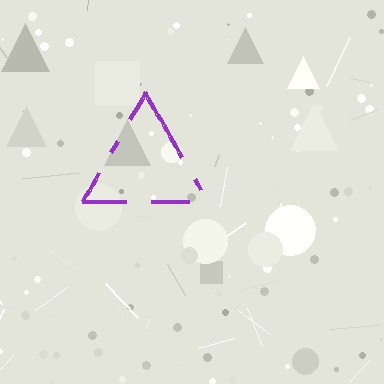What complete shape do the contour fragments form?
The contour fragments form a triangle.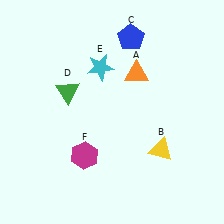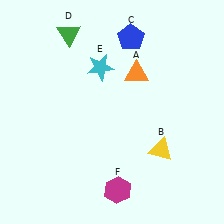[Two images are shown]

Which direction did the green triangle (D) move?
The green triangle (D) moved up.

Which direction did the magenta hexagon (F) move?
The magenta hexagon (F) moved down.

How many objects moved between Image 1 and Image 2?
2 objects moved between the two images.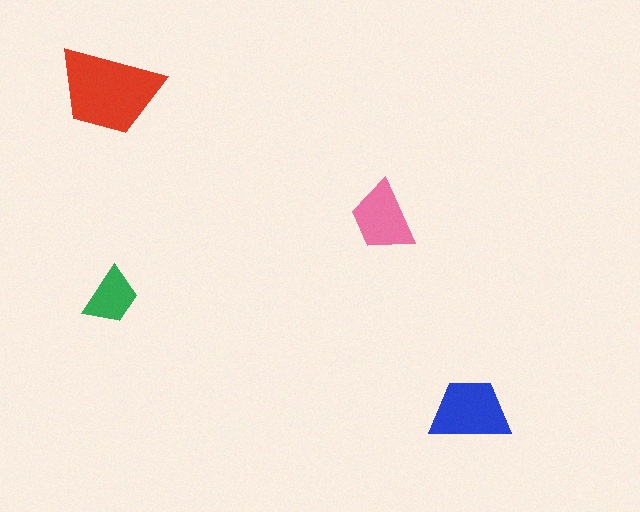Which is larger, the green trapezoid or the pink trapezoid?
The pink one.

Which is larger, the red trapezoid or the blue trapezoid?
The red one.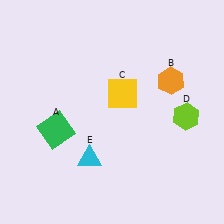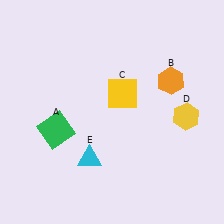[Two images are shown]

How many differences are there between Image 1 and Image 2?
There is 1 difference between the two images.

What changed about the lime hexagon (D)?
In Image 1, D is lime. In Image 2, it changed to yellow.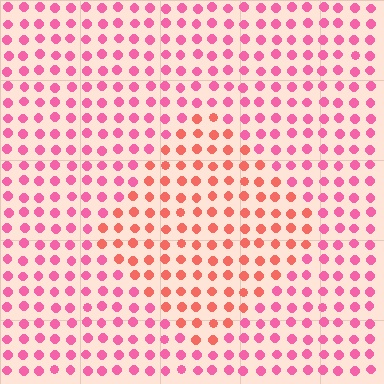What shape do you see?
I see a diamond.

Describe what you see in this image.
The image is filled with small pink elements in a uniform arrangement. A diamond-shaped region is visible where the elements are tinted to a slightly different hue, forming a subtle color boundary.